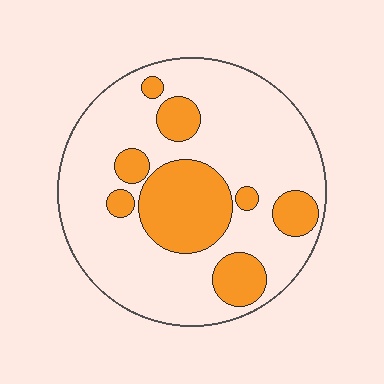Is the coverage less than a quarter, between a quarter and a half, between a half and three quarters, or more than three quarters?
Between a quarter and a half.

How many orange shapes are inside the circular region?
8.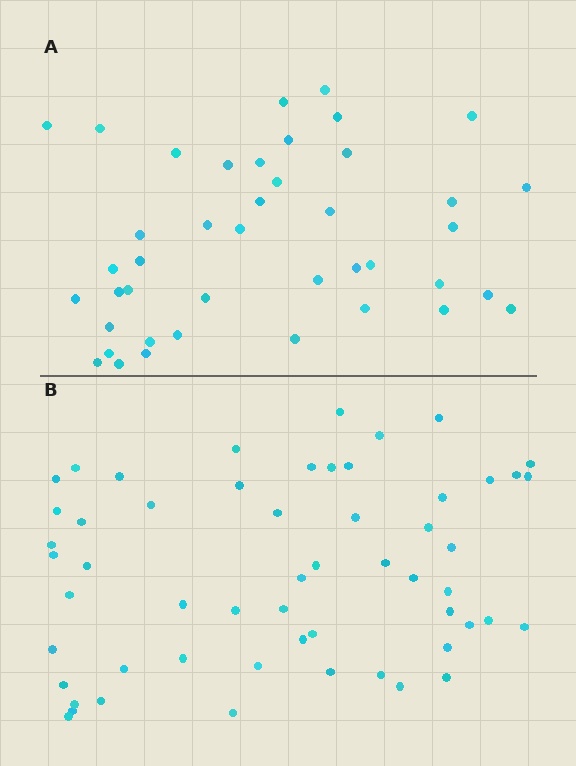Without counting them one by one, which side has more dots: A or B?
Region B (the bottom region) has more dots.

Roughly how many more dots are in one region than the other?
Region B has approximately 15 more dots than region A.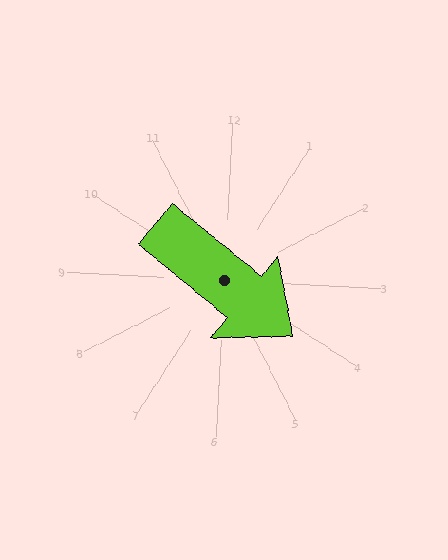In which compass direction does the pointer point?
Southeast.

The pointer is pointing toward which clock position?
Roughly 4 o'clock.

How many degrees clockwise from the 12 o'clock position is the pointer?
Approximately 126 degrees.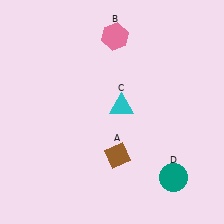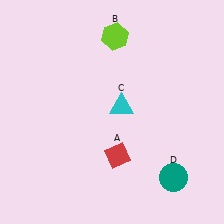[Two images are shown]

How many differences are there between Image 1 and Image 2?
There are 2 differences between the two images.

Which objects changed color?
A changed from brown to red. B changed from pink to lime.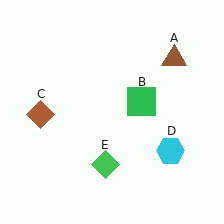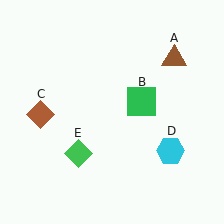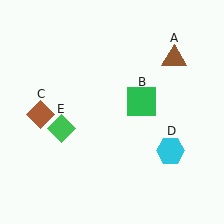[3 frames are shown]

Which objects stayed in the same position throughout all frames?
Brown triangle (object A) and green square (object B) and brown diamond (object C) and cyan hexagon (object D) remained stationary.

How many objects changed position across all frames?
1 object changed position: green diamond (object E).